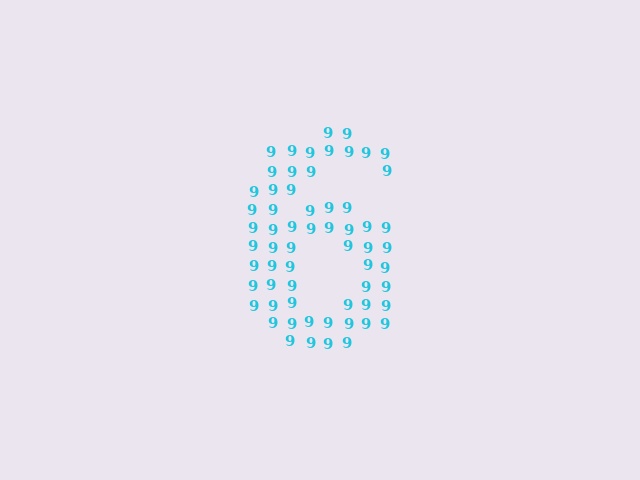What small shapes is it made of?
It is made of small digit 9's.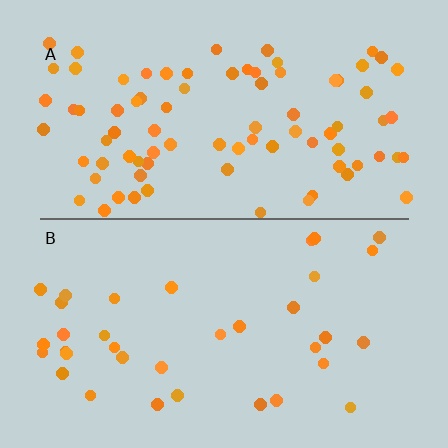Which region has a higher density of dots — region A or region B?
A (the top).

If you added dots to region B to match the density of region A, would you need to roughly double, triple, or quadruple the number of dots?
Approximately double.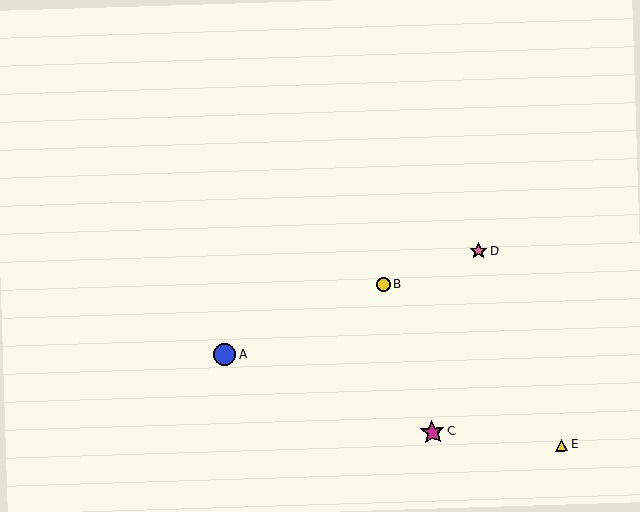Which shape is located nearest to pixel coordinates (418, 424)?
The magenta star (labeled C) at (432, 432) is nearest to that location.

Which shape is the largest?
The magenta star (labeled C) is the largest.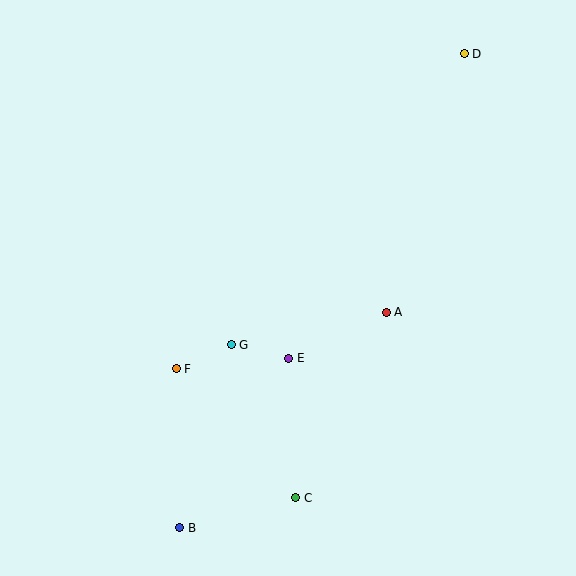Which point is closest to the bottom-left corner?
Point B is closest to the bottom-left corner.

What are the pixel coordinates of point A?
Point A is at (386, 312).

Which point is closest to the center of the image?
Point E at (289, 358) is closest to the center.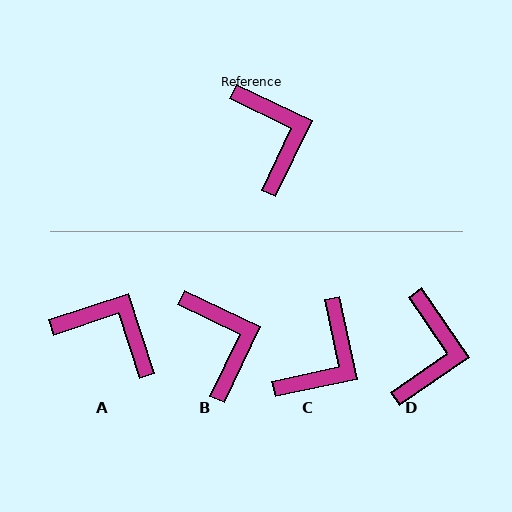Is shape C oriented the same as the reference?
No, it is off by about 52 degrees.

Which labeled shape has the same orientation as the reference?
B.